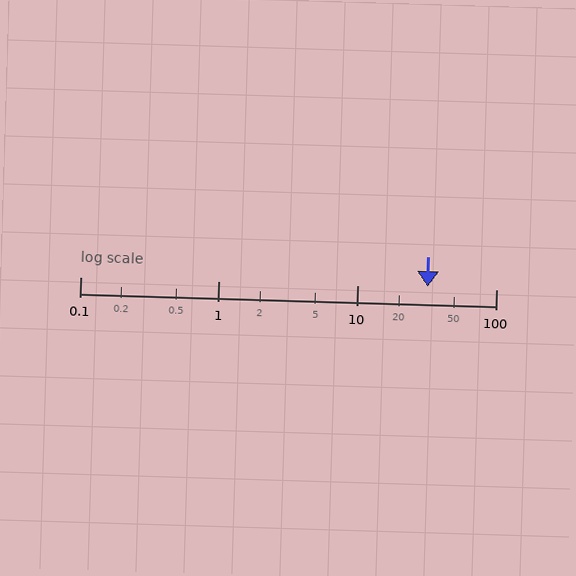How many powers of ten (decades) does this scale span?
The scale spans 3 decades, from 0.1 to 100.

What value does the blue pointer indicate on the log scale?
The pointer indicates approximately 32.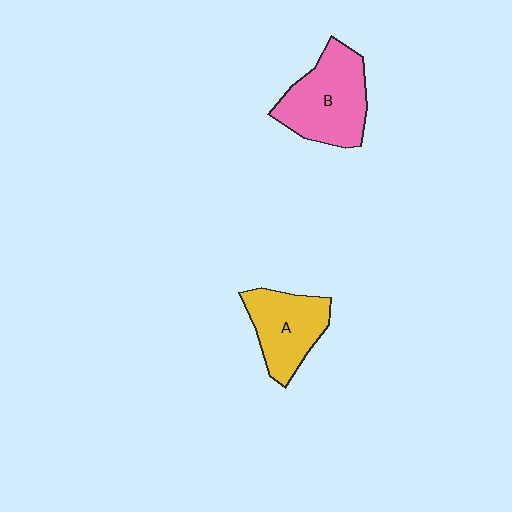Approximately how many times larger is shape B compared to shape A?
Approximately 1.3 times.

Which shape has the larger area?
Shape B (pink).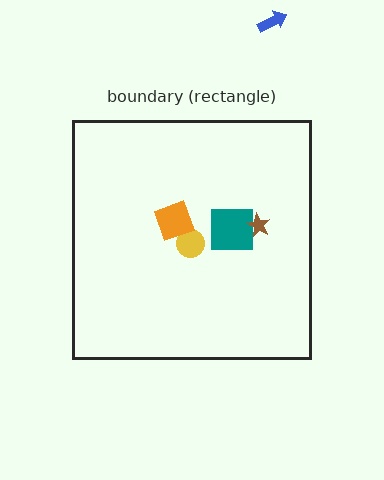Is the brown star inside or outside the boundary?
Inside.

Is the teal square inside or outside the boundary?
Inside.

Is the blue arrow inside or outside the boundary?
Outside.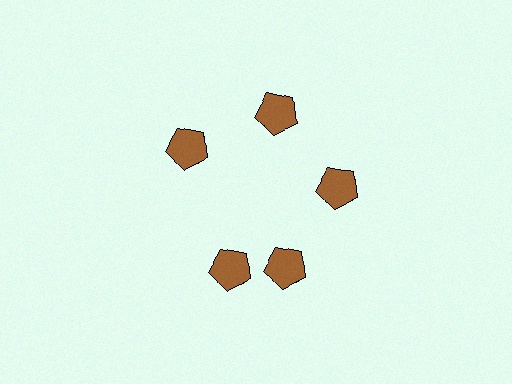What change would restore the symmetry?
The symmetry would be restored by rotating it back into even spacing with its neighbors so that all 5 pentagons sit at equal angles and equal distance from the center.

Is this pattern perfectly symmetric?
No. The 5 brown pentagons are arranged in a ring, but one element near the 8 o'clock position is rotated out of alignment along the ring, breaking the 5-fold rotational symmetry.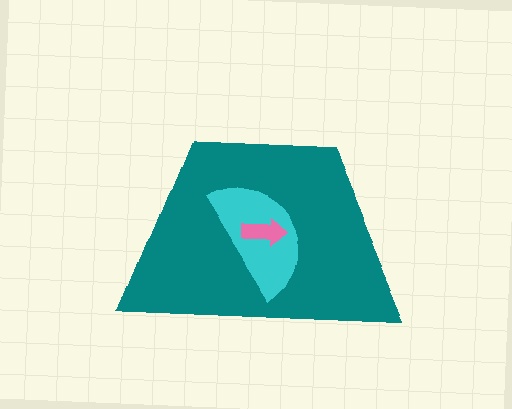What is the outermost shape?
The teal trapezoid.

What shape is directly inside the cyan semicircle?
The pink arrow.